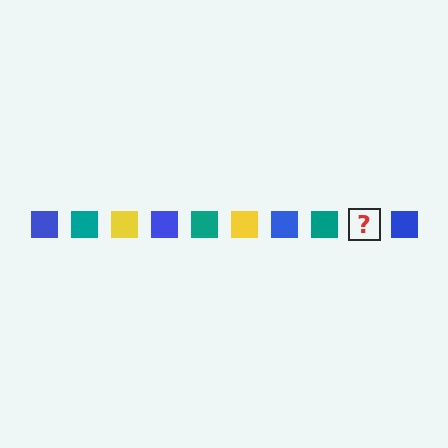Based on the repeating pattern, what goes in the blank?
The blank should be a yellow square.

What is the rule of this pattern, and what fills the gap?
The rule is that the pattern cycles through blue, teal, yellow squares. The gap should be filled with a yellow square.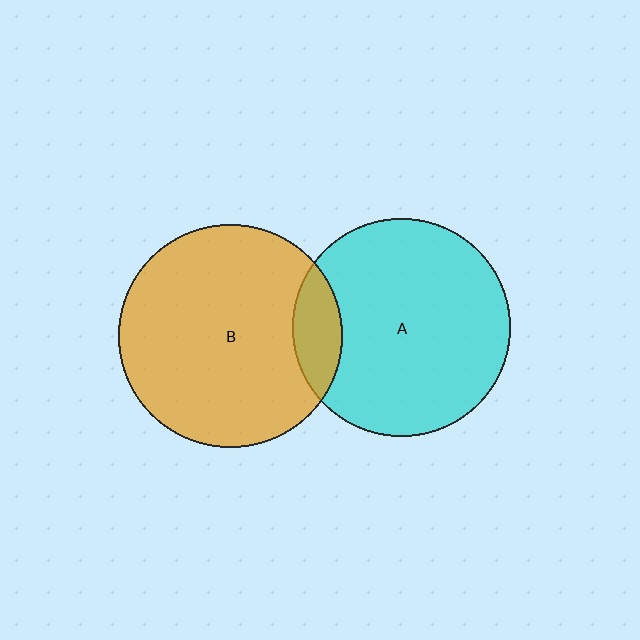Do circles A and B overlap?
Yes.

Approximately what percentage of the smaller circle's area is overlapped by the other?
Approximately 15%.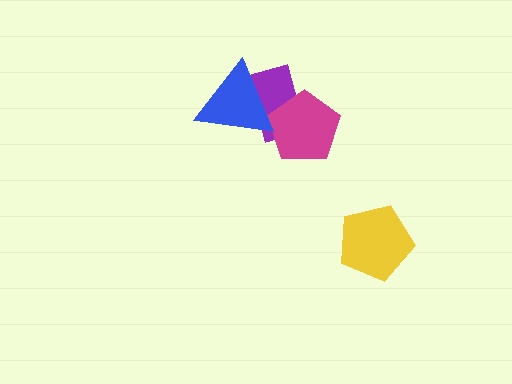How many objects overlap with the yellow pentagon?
0 objects overlap with the yellow pentagon.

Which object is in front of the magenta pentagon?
The blue triangle is in front of the magenta pentagon.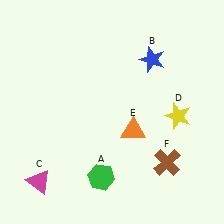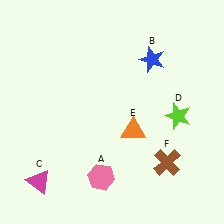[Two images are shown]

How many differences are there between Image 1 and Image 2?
There are 2 differences between the two images.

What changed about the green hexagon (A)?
In Image 1, A is green. In Image 2, it changed to pink.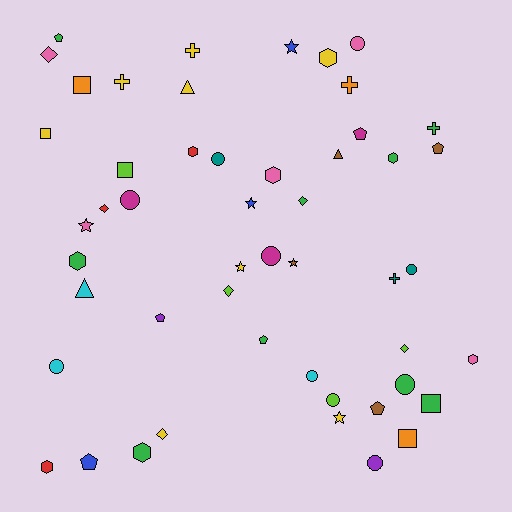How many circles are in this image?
There are 10 circles.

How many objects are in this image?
There are 50 objects.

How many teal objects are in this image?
There are 3 teal objects.